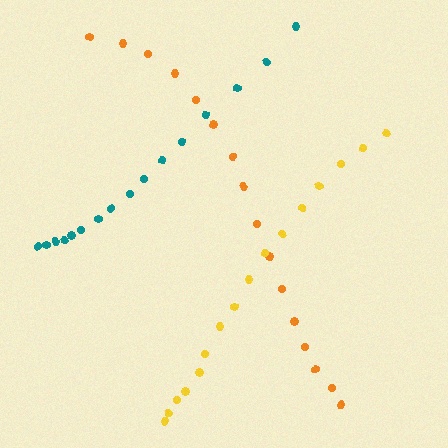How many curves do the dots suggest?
There are 3 distinct paths.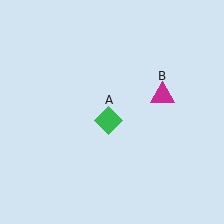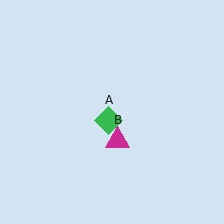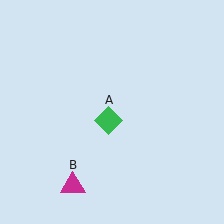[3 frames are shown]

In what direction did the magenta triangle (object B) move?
The magenta triangle (object B) moved down and to the left.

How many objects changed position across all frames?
1 object changed position: magenta triangle (object B).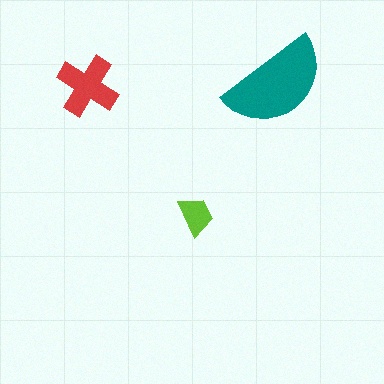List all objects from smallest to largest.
The lime trapezoid, the red cross, the teal semicircle.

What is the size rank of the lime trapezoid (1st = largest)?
3rd.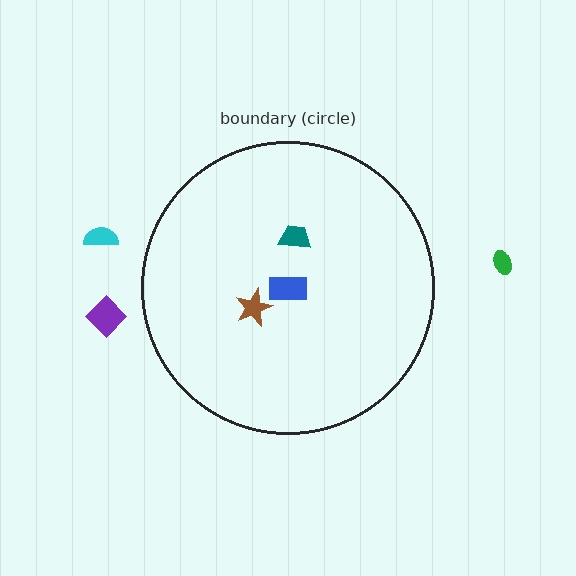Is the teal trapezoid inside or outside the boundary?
Inside.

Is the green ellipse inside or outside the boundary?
Outside.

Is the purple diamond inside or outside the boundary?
Outside.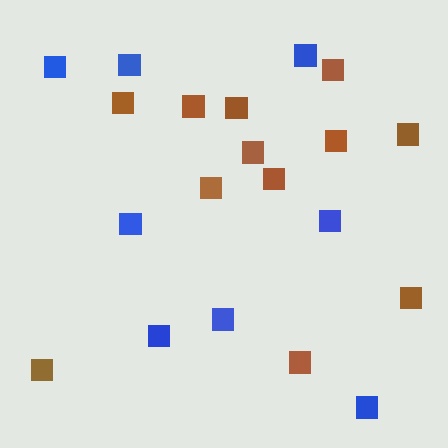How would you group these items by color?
There are 2 groups: one group of brown squares (12) and one group of blue squares (8).